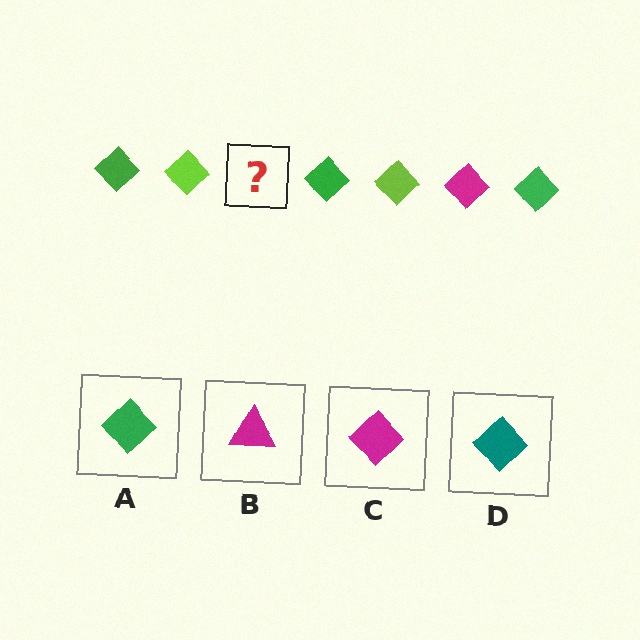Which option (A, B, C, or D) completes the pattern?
C.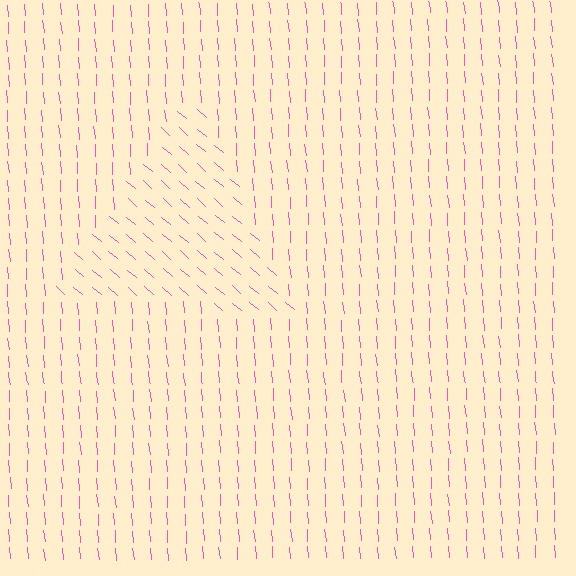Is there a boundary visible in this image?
Yes, there is a texture boundary formed by a change in line orientation.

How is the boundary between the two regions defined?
The boundary is defined purely by a change in line orientation (approximately 45 degrees difference). All lines are the same color and thickness.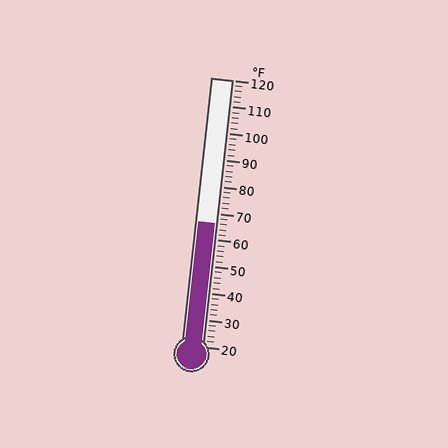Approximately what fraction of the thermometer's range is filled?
The thermometer is filled to approximately 45% of its range.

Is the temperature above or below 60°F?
The temperature is above 60°F.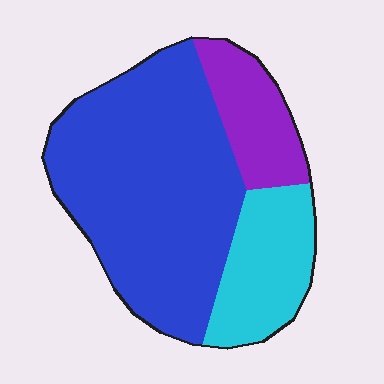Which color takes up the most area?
Blue, at roughly 65%.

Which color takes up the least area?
Purple, at roughly 15%.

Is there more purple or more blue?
Blue.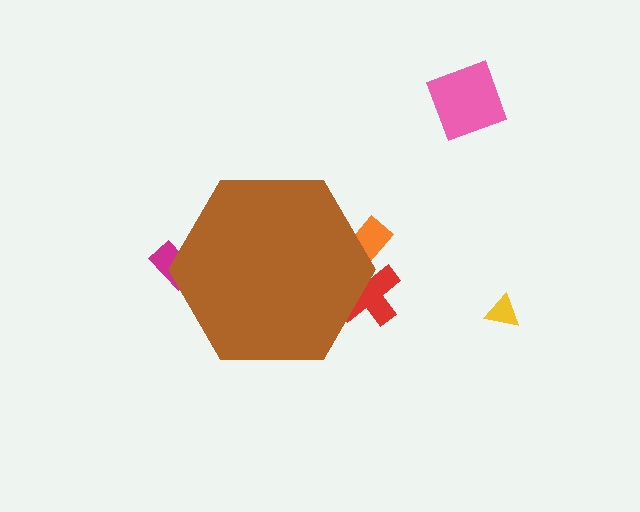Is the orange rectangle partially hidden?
Yes, the orange rectangle is partially hidden behind the brown hexagon.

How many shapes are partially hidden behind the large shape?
3 shapes are partially hidden.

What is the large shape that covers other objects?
A brown hexagon.